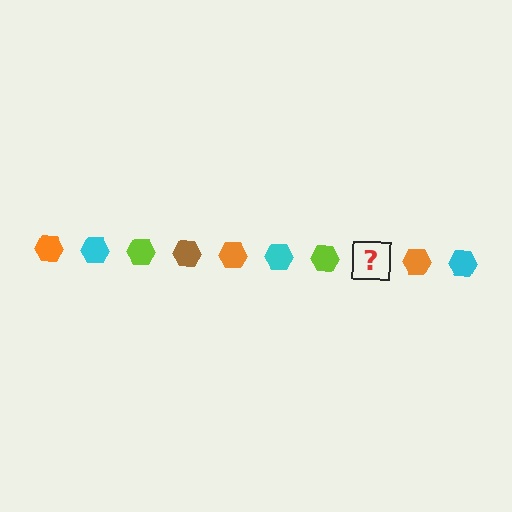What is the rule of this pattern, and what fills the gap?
The rule is that the pattern cycles through orange, cyan, lime, brown hexagons. The gap should be filled with a brown hexagon.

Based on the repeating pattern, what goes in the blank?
The blank should be a brown hexagon.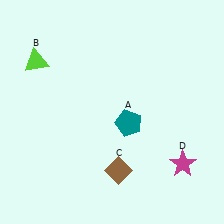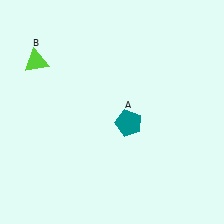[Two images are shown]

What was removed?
The magenta star (D), the brown diamond (C) were removed in Image 2.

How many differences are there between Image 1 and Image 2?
There are 2 differences between the two images.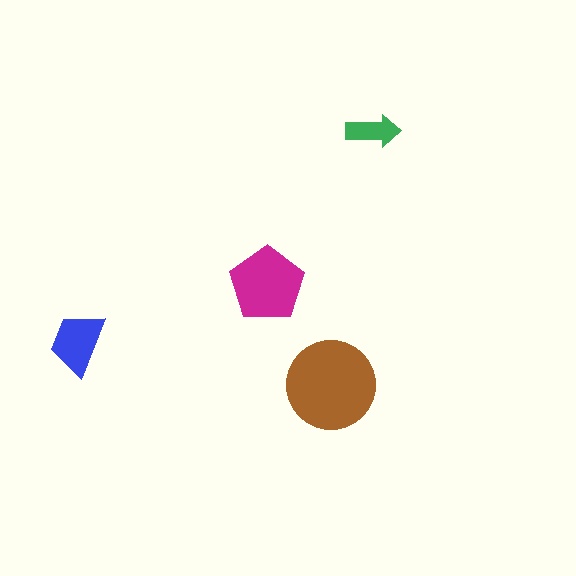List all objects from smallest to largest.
The green arrow, the blue trapezoid, the magenta pentagon, the brown circle.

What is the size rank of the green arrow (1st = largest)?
4th.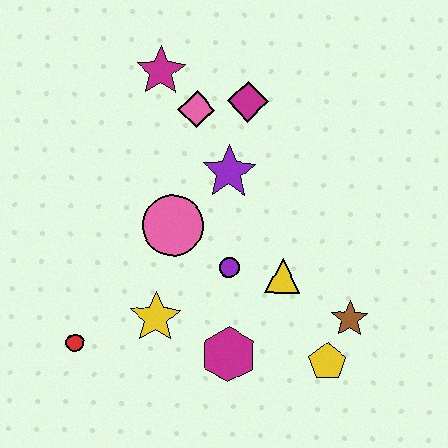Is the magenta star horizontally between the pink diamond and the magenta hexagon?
No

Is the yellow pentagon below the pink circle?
Yes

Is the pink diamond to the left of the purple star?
Yes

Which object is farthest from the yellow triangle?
The magenta star is farthest from the yellow triangle.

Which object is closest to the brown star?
The yellow pentagon is closest to the brown star.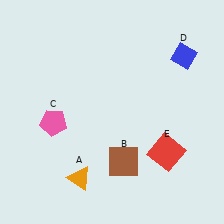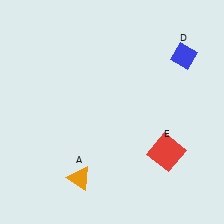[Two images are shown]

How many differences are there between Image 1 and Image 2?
There are 2 differences between the two images.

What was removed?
The pink pentagon (C), the brown square (B) were removed in Image 2.